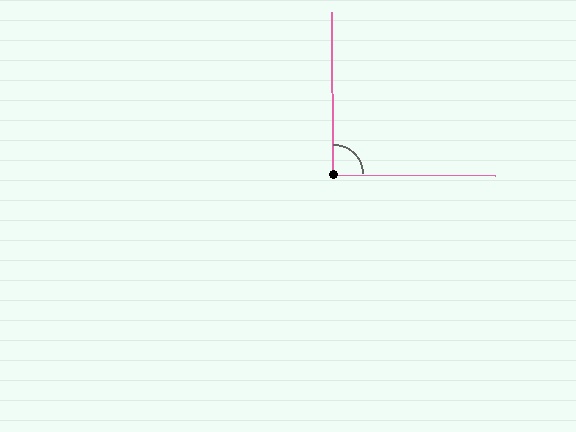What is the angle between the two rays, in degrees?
Approximately 91 degrees.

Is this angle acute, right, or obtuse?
It is approximately a right angle.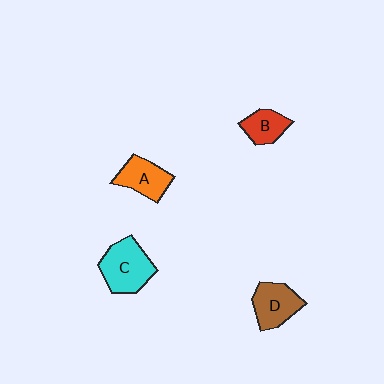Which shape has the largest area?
Shape C (cyan).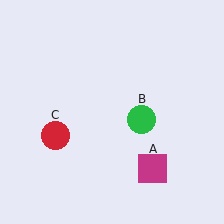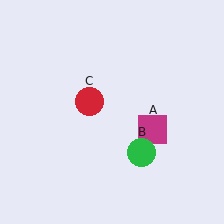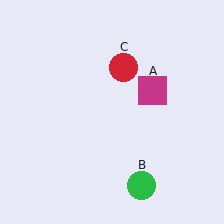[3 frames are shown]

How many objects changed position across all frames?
3 objects changed position: magenta square (object A), green circle (object B), red circle (object C).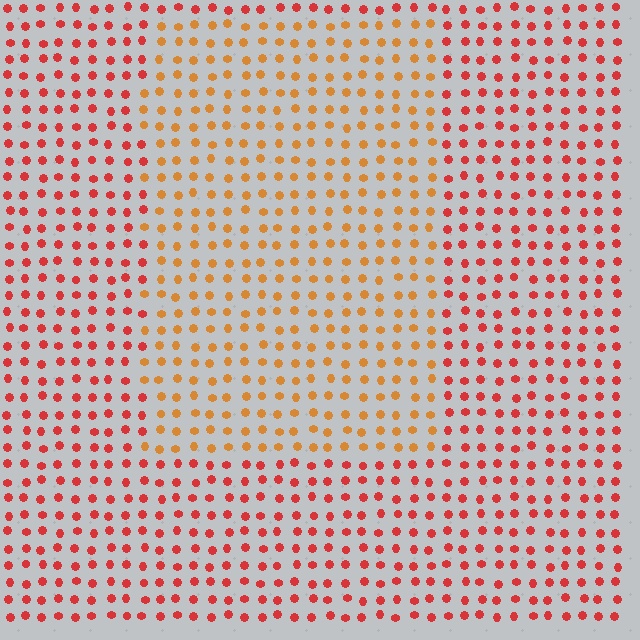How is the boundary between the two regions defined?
The boundary is defined purely by a slight shift in hue (about 33 degrees). Spacing, size, and orientation are identical on both sides.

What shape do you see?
I see a rectangle.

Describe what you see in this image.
The image is filled with small red elements in a uniform arrangement. A rectangle-shaped region is visible where the elements are tinted to a slightly different hue, forming a subtle color boundary.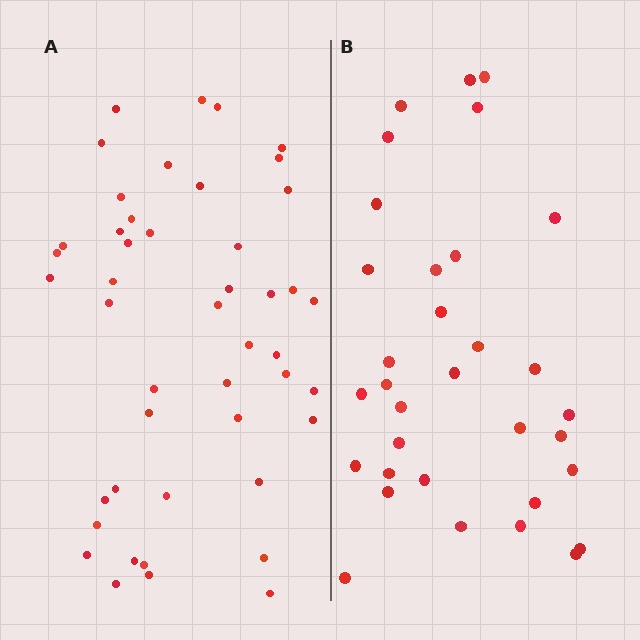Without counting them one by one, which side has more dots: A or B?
Region A (the left region) has more dots.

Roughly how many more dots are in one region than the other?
Region A has approximately 15 more dots than region B.